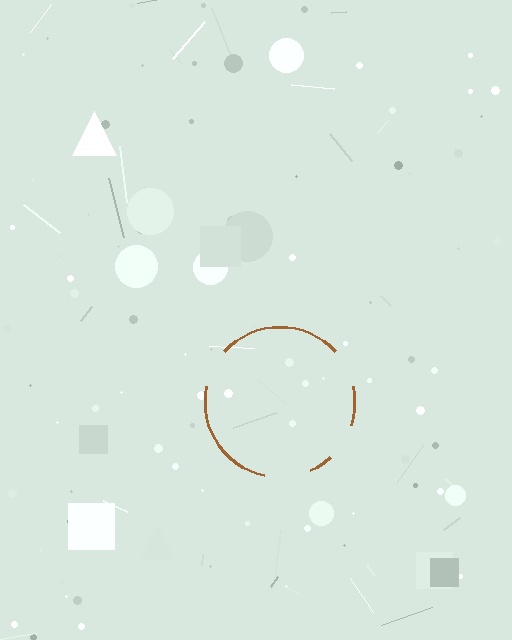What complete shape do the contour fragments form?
The contour fragments form a circle.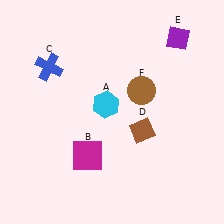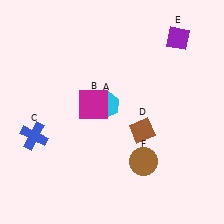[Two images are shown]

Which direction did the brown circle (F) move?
The brown circle (F) moved down.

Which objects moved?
The objects that moved are: the magenta square (B), the blue cross (C), the brown circle (F).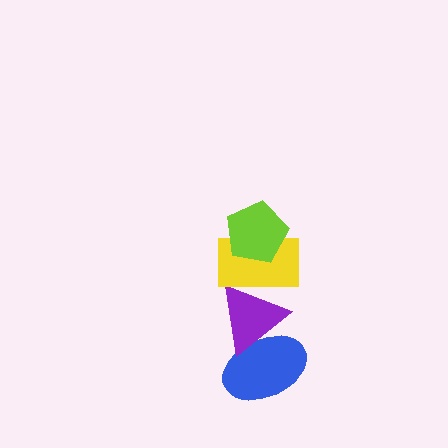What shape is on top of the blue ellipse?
The purple triangle is on top of the blue ellipse.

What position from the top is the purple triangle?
The purple triangle is 3rd from the top.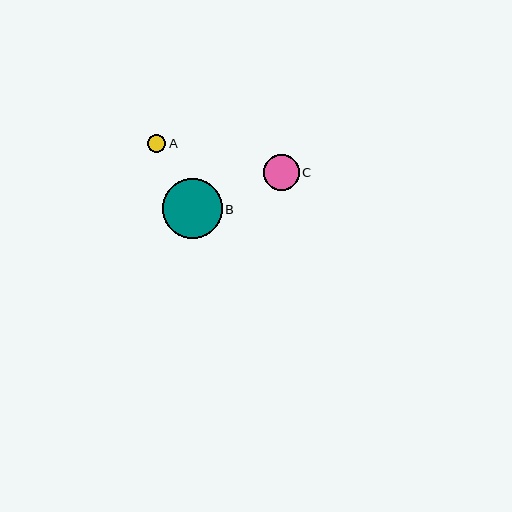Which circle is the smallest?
Circle A is the smallest with a size of approximately 18 pixels.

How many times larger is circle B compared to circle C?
Circle B is approximately 1.7 times the size of circle C.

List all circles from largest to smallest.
From largest to smallest: B, C, A.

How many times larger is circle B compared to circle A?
Circle B is approximately 3.3 times the size of circle A.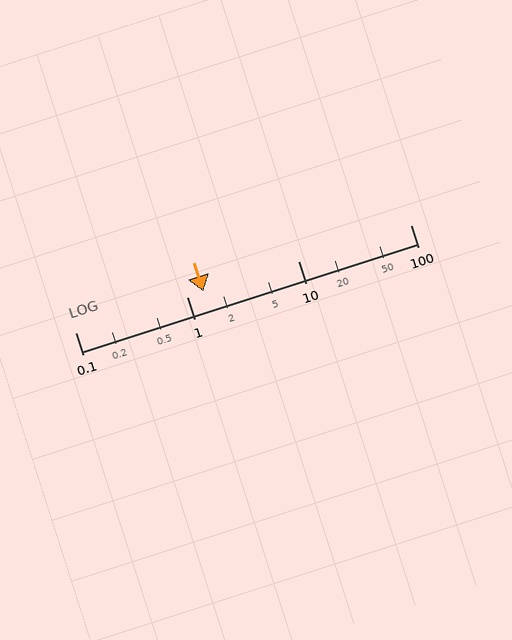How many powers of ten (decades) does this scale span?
The scale spans 3 decades, from 0.1 to 100.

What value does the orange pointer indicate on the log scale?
The pointer indicates approximately 1.4.